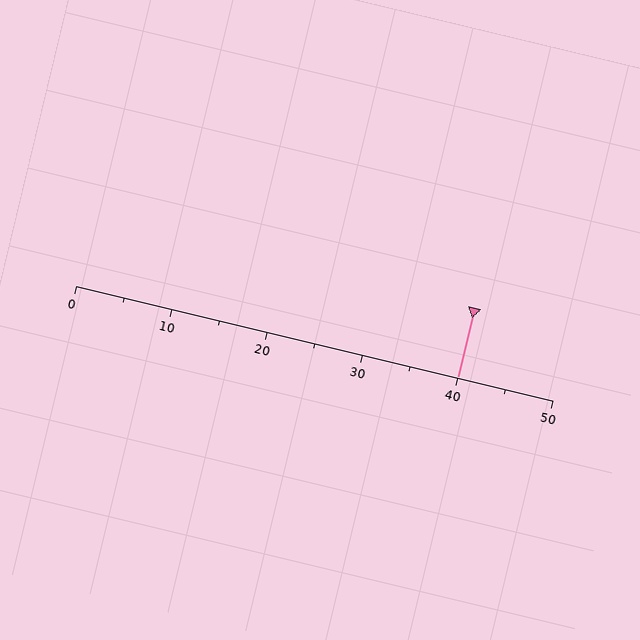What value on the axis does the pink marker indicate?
The marker indicates approximately 40.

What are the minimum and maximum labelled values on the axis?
The axis runs from 0 to 50.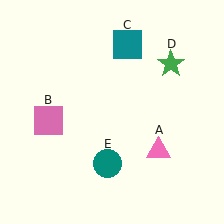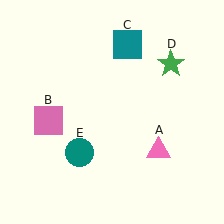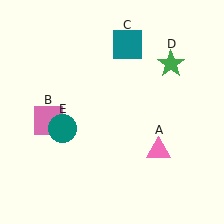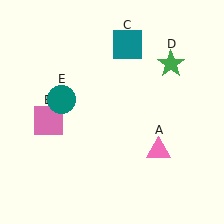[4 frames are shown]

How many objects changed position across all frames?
1 object changed position: teal circle (object E).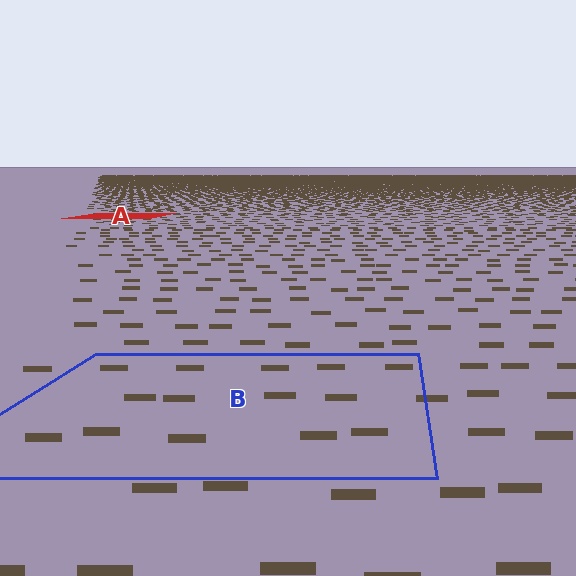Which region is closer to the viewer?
Region B is closer. The texture elements there are larger and more spread out.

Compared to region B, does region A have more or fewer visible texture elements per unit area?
Region A has more texture elements per unit area — they are packed more densely because it is farther away.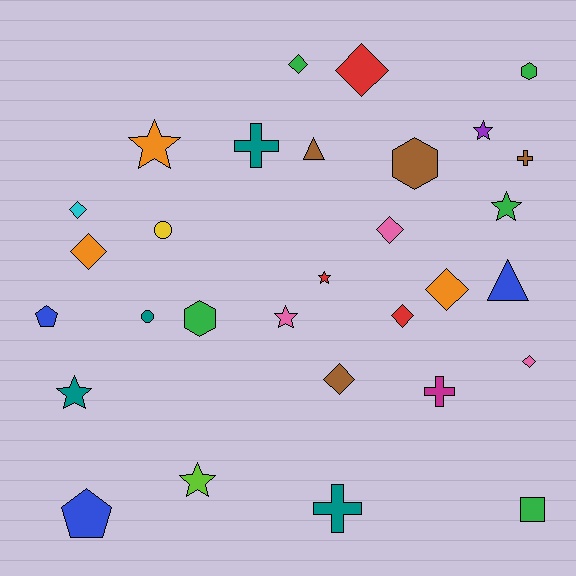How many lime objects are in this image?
There is 1 lime object.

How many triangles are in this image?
There are 2 triangles.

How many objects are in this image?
There are 30 objects.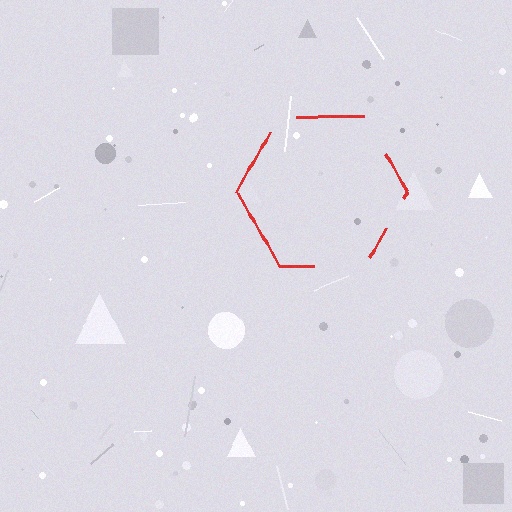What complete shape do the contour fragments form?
The contour fragments form a hexagon.